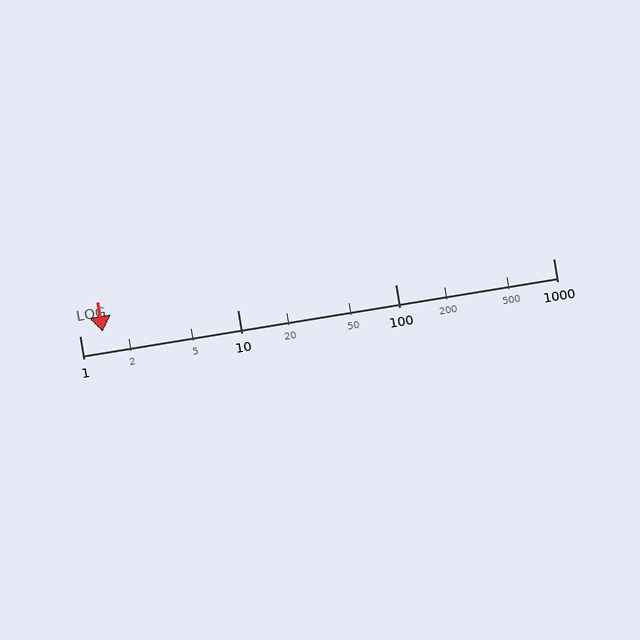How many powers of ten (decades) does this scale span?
The scale spans 3 decades, from 1 to 1000.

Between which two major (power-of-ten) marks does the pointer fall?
The pointer is between 1 and 10.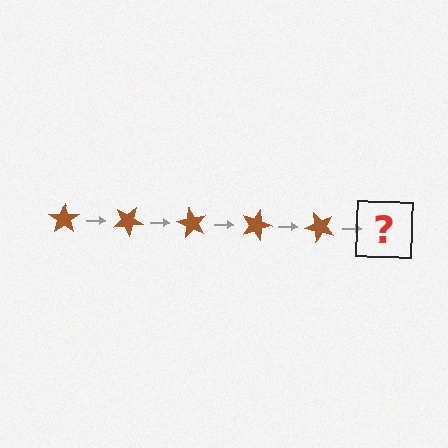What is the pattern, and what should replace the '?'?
The pattern is that the star rotates 30 degrees each step. The '?' should be a brown star rotated 150 degrees.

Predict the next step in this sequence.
The next step is a brown star rotated 150 degrees.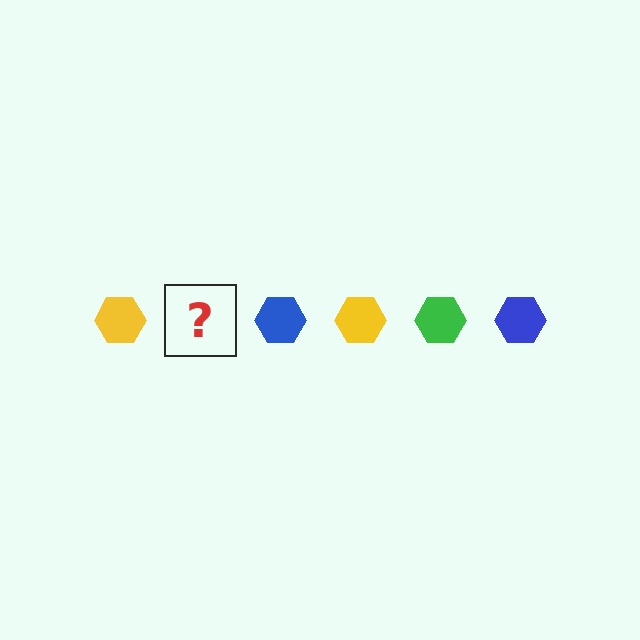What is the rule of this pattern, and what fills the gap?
The rule is that the pattern cycles through yellow, green, blue hexagons. The gap should be filled with a green hexagon.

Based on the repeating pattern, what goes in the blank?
The blank should be a green hexagon.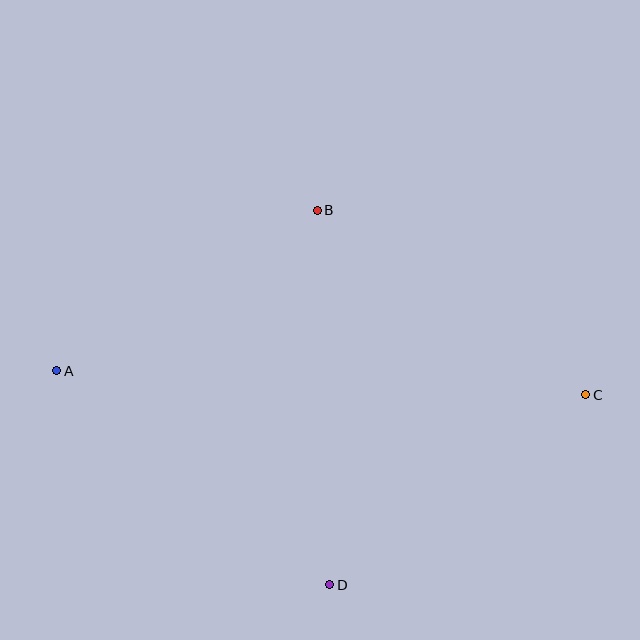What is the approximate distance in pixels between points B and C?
The distance between B and C is approximately 326 pixels.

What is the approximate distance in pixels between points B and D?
The distance between B and D is approximately 375 pixels.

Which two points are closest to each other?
Points A and B are closest to each other.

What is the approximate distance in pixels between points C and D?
The distance between C and D is approximately 319 pixels.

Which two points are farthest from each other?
Points A and C are farthest from each other.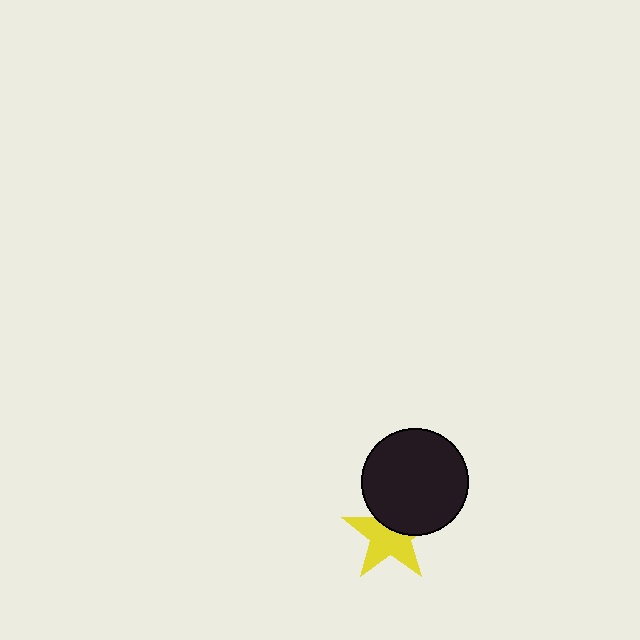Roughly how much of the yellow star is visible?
About half of it is visible (roughly 63%).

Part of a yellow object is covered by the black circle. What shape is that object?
It is a star.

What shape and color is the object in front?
The object in front is a black circle.